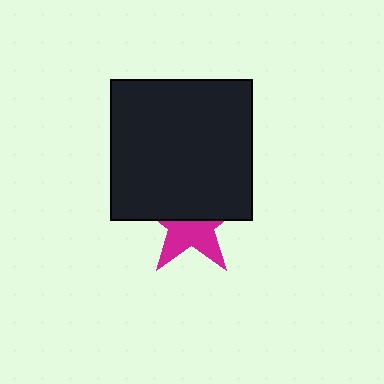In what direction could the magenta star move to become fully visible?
The magenta star could move down. That would shift it out from behind the black rectangle entirely.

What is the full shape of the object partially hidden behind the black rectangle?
The partially hidden object is a magenta star.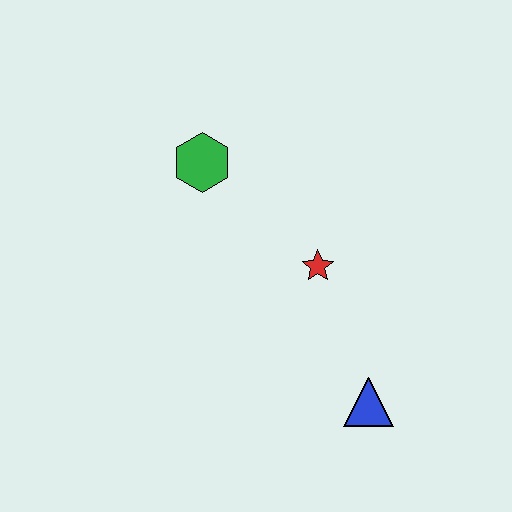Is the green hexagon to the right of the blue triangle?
No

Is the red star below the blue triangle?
No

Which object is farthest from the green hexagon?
The blue triangle is farthest from the green hexagon.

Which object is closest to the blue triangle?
The red star is closest to the blue triangle.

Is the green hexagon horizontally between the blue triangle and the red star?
No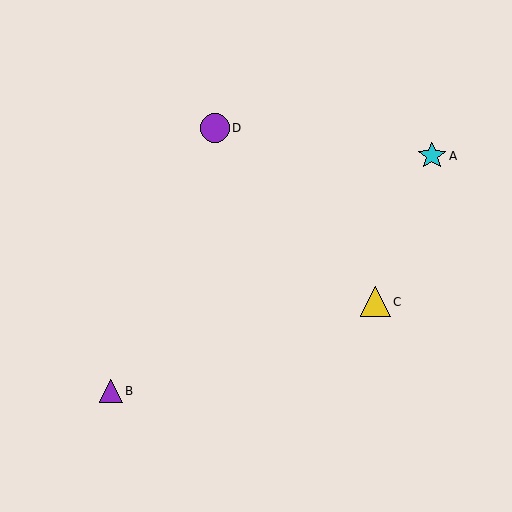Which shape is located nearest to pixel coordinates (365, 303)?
The yellow triangle (labeled C) at (375, 302) is nearest to that location.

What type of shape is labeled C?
Shape C is a yellow triangle.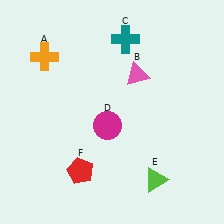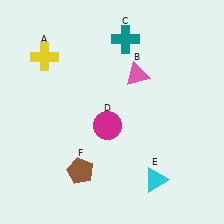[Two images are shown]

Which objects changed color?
A changed from orange to yellow. E changed from lime to cyan. F changed from red to brown.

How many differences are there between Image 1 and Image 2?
There are 3 differences between the two images.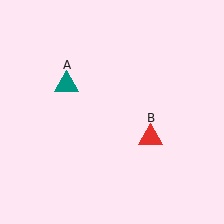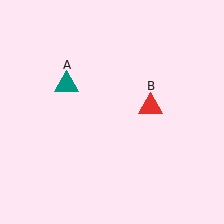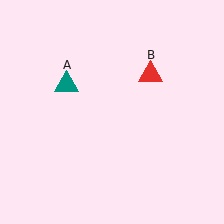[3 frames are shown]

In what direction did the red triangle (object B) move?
The red triangle (object B) moved up.